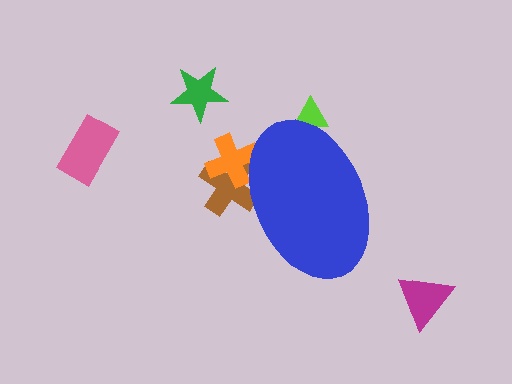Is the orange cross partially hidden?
Yes, the orange cross is partially hidden behind the blue ellipse.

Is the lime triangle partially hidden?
Yes, the lime triangle is partially hidden behind the blue ellipse.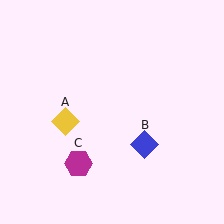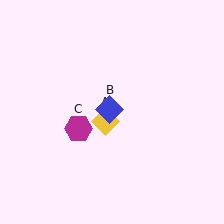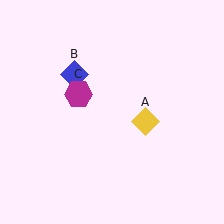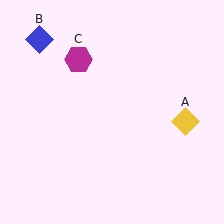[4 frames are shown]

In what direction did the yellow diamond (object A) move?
The yellow diamond (object A) moved right.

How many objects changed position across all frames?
3 objects changed position: yellow diamond (object A), blue diamond (object B), magenta hexagon (object C).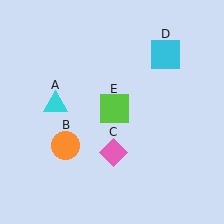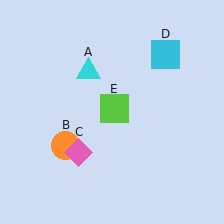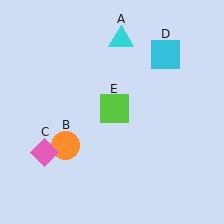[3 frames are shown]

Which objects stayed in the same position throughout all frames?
Orange circle (object B) and cyan square (object D) and lime square (object E) remained stationary.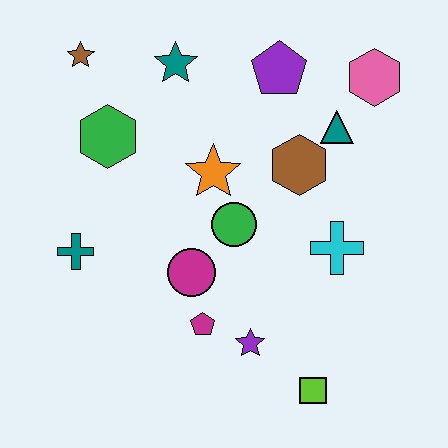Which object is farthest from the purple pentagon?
The lime square is farthest from the purple pentagon.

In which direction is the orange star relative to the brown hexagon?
The orange star is to the left of the brown hexagon.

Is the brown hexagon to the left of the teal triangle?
Yes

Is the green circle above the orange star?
No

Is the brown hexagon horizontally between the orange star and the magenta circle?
No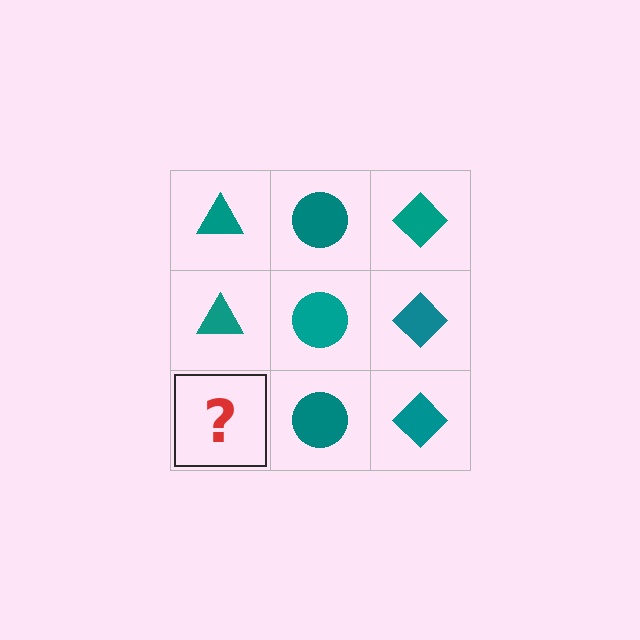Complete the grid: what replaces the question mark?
The question mark should be replaced with a teal triangle.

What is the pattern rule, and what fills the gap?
The rule is that each column has a consistent shape. The gap should be filled with a teal triangle.